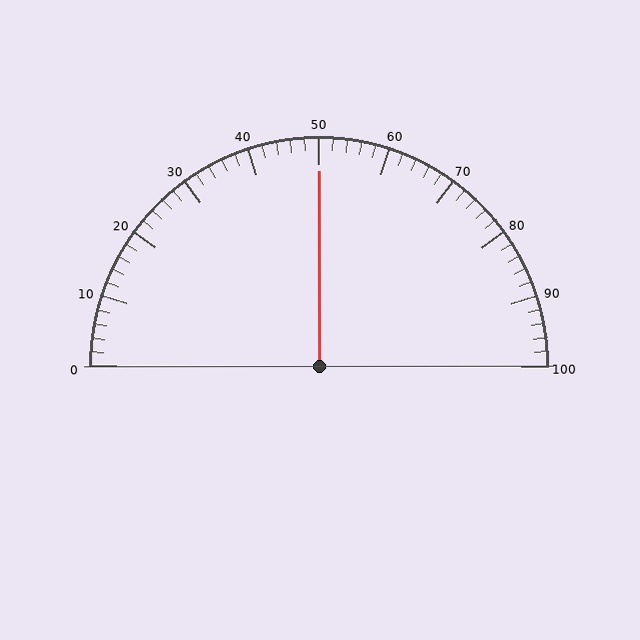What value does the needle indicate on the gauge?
The needle indicates approximately 50.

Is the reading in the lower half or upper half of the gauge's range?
The reading is in the upper half of the range (0 to 100).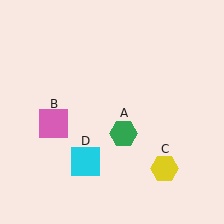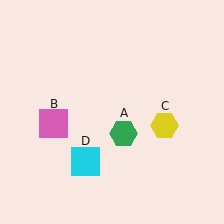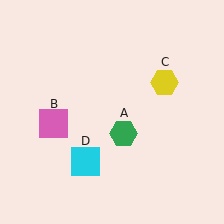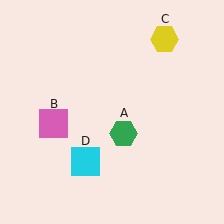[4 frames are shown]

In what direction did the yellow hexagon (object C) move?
The yellow hexagon (object C) moved up.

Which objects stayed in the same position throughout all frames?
Green hexagon (object A) and pink square (object B) and cyan square (object D) remained stationary.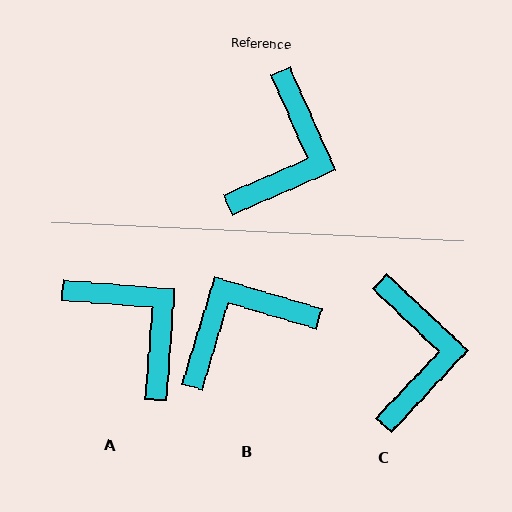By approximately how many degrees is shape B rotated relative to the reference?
Approximately 140 degrees counter-clockwise.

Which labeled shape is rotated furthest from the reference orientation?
B, about 140 degrees away.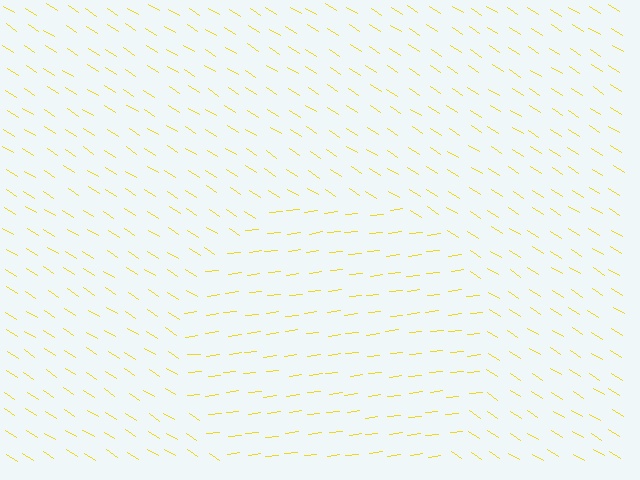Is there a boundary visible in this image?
Yes, there is a texture boundary formed by a change in line orientation.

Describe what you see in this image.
The image is filled with small yellow line segments. A circle region in the image has lines oriented differently from the surrounding lines, creating a visible texture boundary.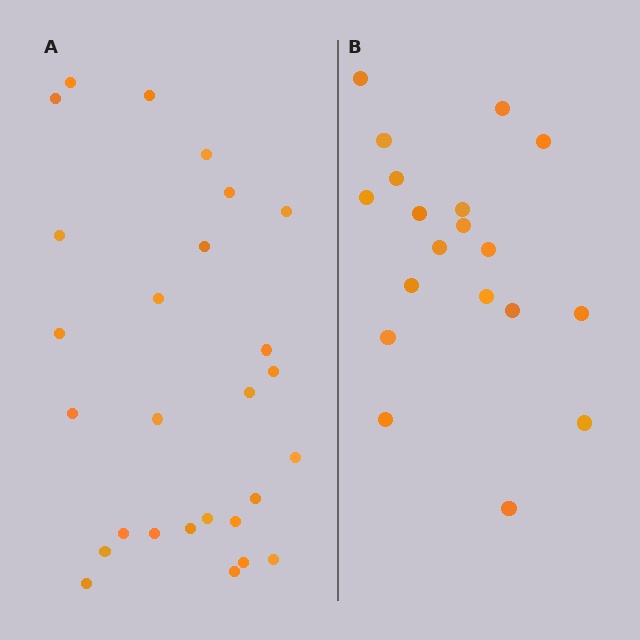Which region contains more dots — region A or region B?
Region A (the left region) has more dots.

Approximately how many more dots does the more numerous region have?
Region A has roughly 8 or so more dots than region B.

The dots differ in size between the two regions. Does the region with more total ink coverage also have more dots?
No. Region B has more total ink coverage because its dots are larger, but region A actually contains more individual dots. Total area can be misleading — the number of items is what matters here.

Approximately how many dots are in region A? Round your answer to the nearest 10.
About 30 dots. (The exact count is 27, which rounds to 30.)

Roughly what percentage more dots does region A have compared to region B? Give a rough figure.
About 40% more.